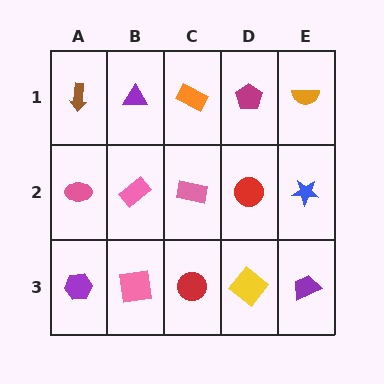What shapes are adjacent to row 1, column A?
A pink ellipse (row 2, column A), a purple triangle (row 1, column B).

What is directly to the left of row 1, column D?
An orange rectangle.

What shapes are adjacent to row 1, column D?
A red circle (row 2, column D), an orange rectangle (row 1, column C), an orange semicircle (row 1, column E).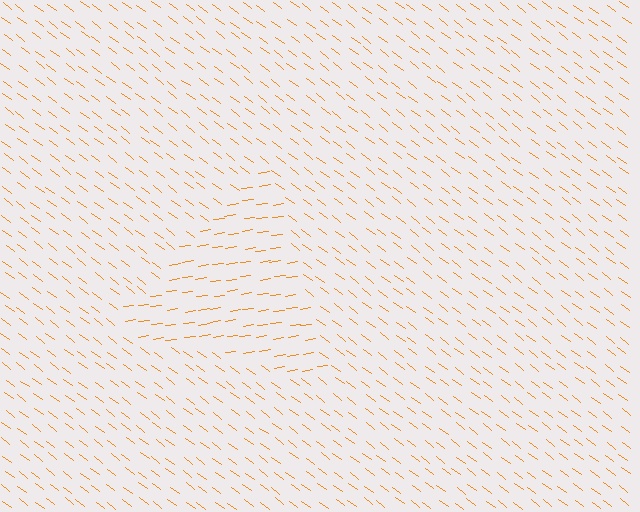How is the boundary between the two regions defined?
The boundary is defined purely by a change in line orientation (approximately 45 degrees difference). All lines are the same color and thickness.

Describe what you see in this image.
The image is filled with small orange line segments. A triangle region in the image has lines oriented differently from the surrounding lines, creating a visible texture boundary.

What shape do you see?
I see a triangle.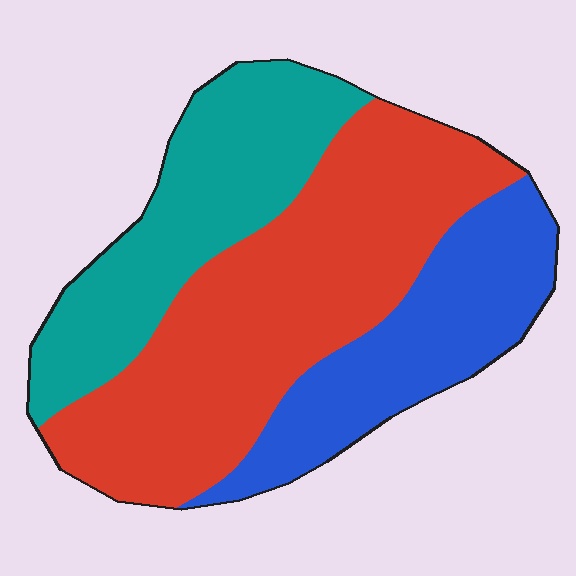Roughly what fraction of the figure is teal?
Teal takes up between a quarter and a half of the figure.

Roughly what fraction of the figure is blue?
Blue takes up between a sixth and a third of the figure.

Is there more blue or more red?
Red.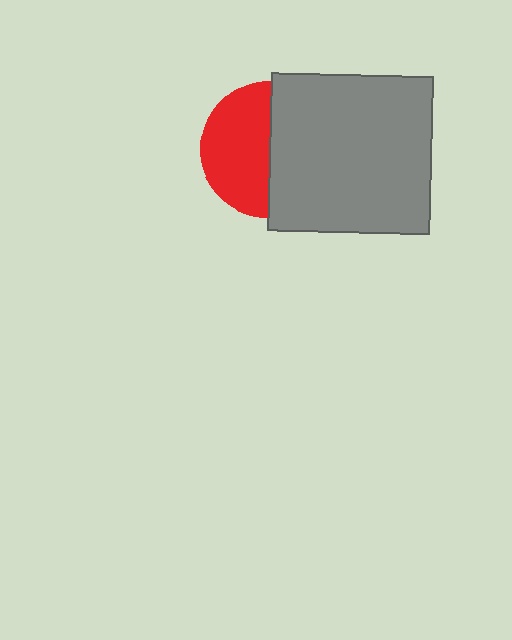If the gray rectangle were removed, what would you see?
You would see the complete red circle.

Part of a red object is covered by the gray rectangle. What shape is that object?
It is a circle.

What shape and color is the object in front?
The object in front is a gray rectangle.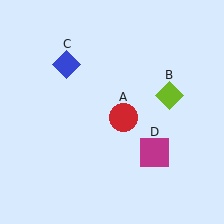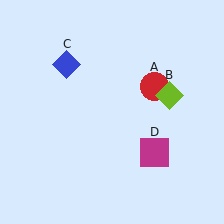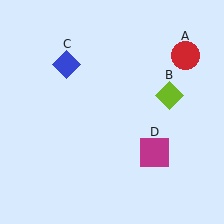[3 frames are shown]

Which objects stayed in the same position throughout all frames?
Lime diamond (object B) and blue diamond (object C) and magenta square (object D) remained stationary.